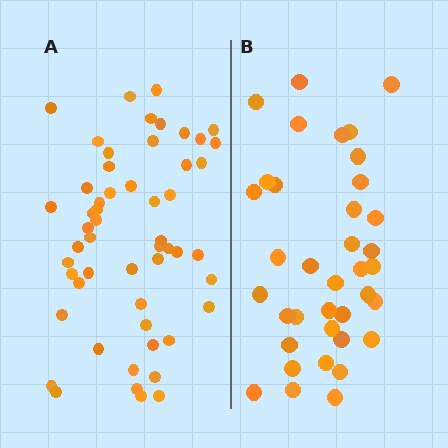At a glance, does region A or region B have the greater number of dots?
Region A (the left region) has more dots.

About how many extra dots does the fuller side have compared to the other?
Region A has approximately 15 more dots than region B.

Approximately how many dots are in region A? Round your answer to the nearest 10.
About 50 dots. (The exact count is 54, which rounds to 50.)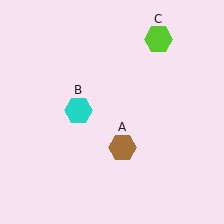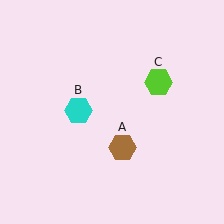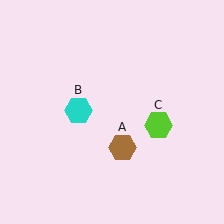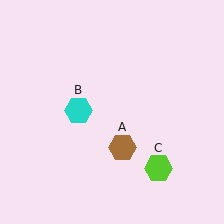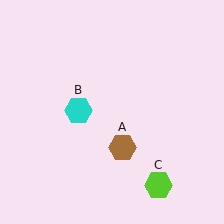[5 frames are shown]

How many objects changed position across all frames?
1 object changed position: lime hexagon (object C).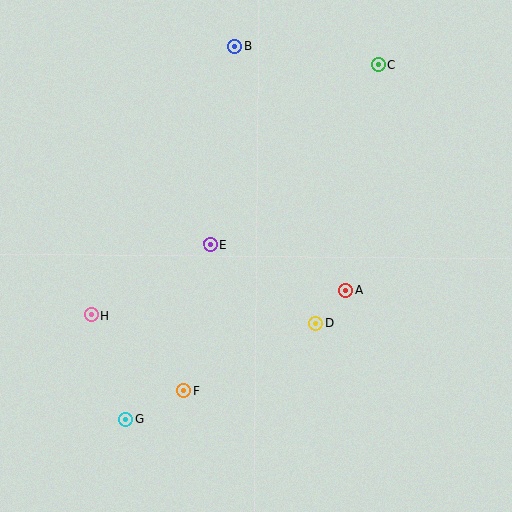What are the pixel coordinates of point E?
Point E is at (210, 244).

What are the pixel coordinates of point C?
Point C is at (378, 65).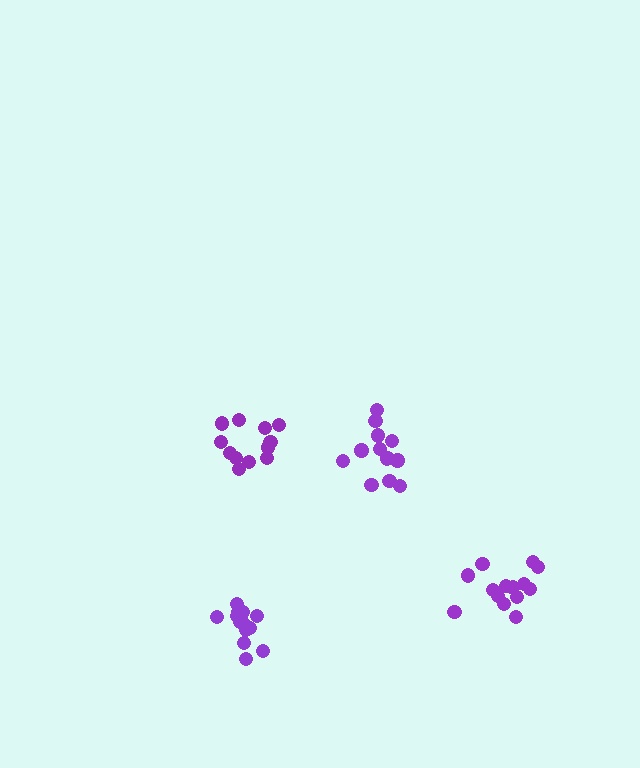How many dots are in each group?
Group 1: 13 dots, Group 2: 14 dots, Group 3: 12 dots, Group 4: 15 dots (54 total).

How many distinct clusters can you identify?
There are 4 distinct clusters.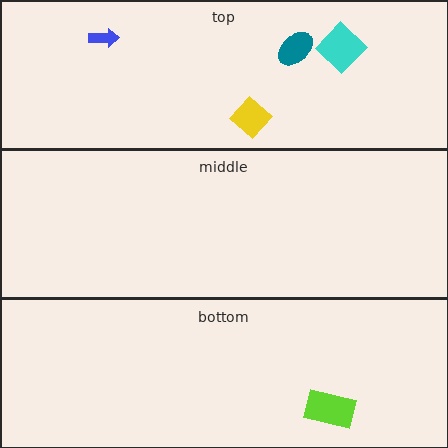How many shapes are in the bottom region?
1.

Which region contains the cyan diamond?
The top region.